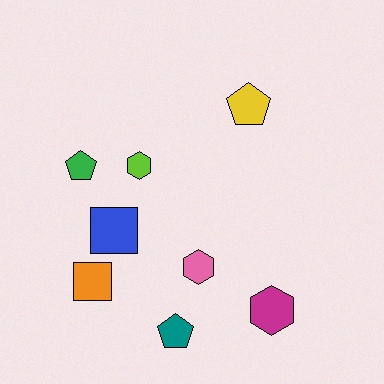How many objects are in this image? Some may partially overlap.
There are 8 objects.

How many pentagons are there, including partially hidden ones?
There are 3 pentagons.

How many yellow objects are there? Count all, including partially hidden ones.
There is 1 yellow object.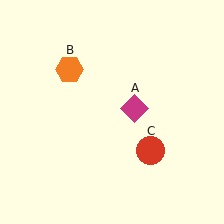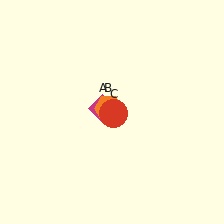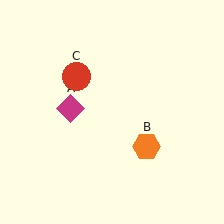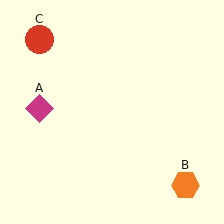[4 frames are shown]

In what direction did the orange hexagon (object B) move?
The orange hexagon (object B) moved down and to the right.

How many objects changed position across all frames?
3 objects changed position: magenta diamond (object A), orange hexagon (object B), red circle (object C).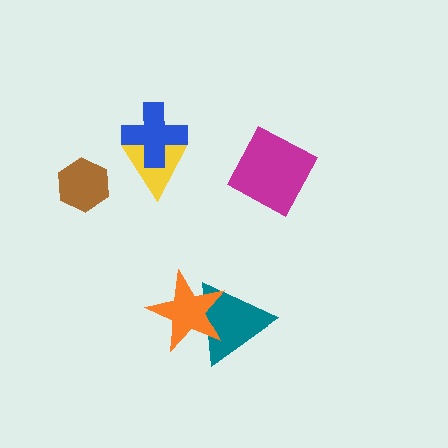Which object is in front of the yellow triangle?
The blue cross is in front of the yellow triangle.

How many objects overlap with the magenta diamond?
0 objects overlap with the magenta diamond.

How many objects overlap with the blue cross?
1 object overlaps with the blue cross.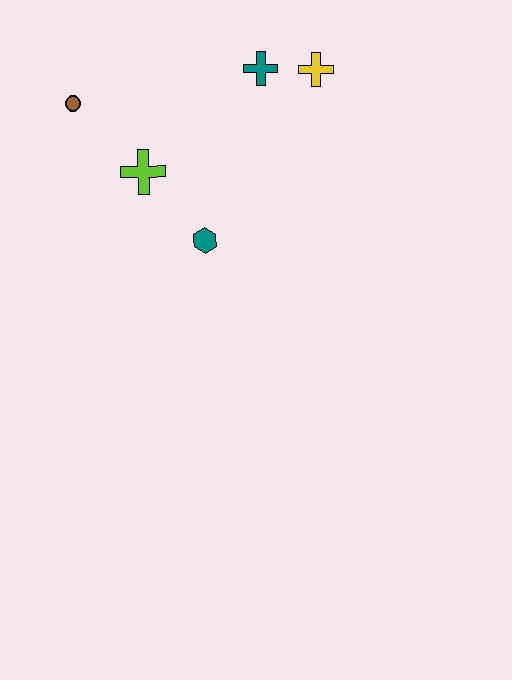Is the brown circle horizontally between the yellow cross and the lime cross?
No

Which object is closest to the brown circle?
The lime cross is closest to the brown circle.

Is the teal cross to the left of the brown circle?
No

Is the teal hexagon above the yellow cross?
No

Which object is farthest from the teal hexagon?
The yellow cross is farthest from the teal hexagon.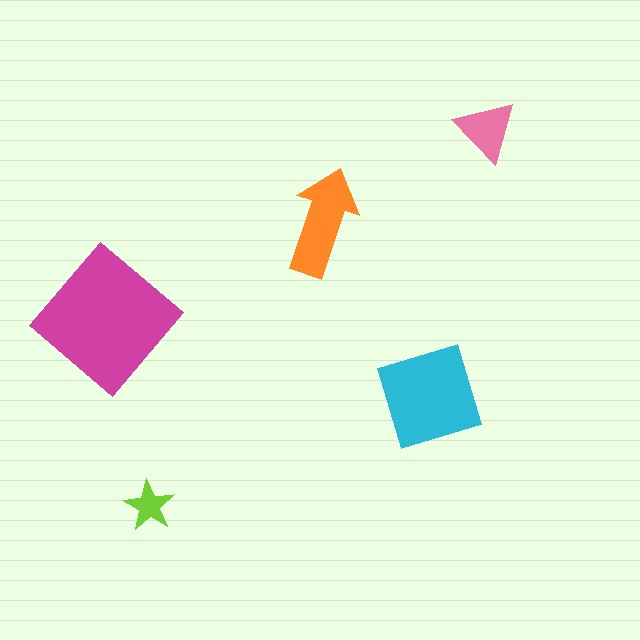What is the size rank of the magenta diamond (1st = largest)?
1st.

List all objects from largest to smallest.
The magenta diamond, the cyan diamond, the orange arrow, the pink triangle, the lime star.